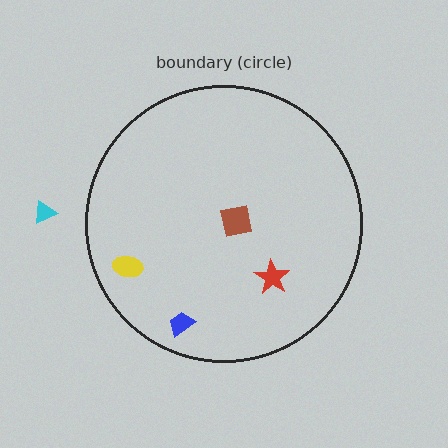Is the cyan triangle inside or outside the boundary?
Outside.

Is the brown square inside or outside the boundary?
Inside.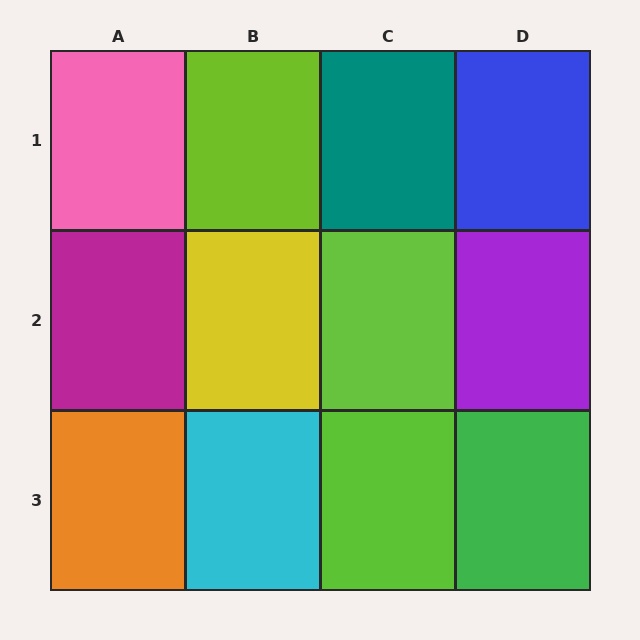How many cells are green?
1 cell is green.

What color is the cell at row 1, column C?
Teal.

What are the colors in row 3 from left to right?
Orange, cyan, lime, green.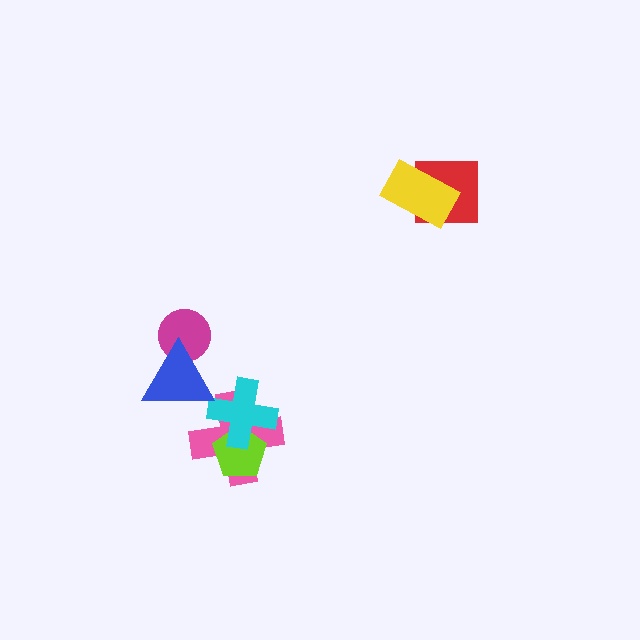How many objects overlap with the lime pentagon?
2 objects overlap with the lime pentagon.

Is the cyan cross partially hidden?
No, no other shape covers it.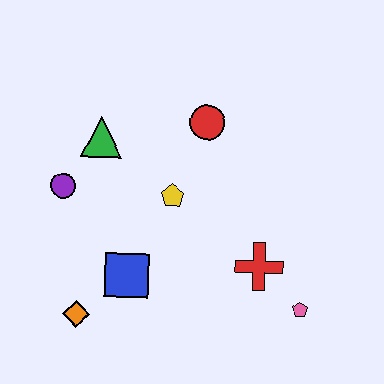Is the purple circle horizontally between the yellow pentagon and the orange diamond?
No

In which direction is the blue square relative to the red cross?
The blue square is to the left of the red cross.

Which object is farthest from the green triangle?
The pink pentagon is farthest from the green triangle.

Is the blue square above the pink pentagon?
Yes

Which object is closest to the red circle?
The yellow pentagon is closest to the red circle.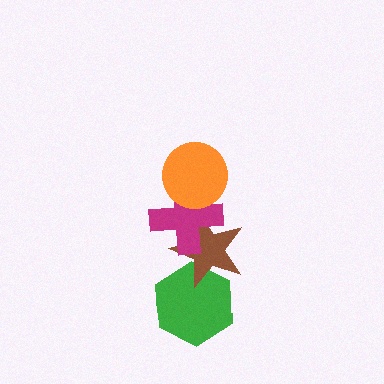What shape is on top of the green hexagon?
The brown star is on top of the green hexagon.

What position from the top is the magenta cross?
The magenta cross is 2nd from the top.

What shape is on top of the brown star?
The magenta cross is on top of the brown star.